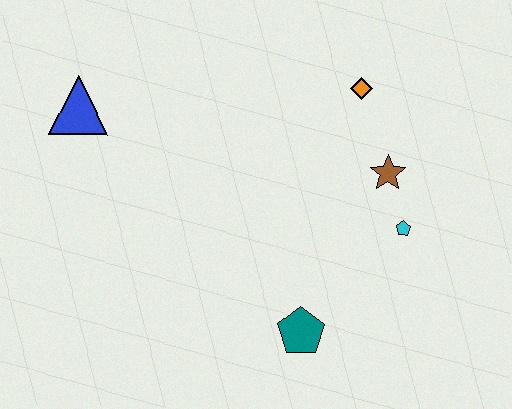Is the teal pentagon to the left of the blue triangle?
No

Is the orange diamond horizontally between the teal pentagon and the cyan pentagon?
Yes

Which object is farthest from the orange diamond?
The blue triangle is farthest from the orange diamond.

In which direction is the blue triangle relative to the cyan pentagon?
The blue triangle is to the left of the cyan pentagon.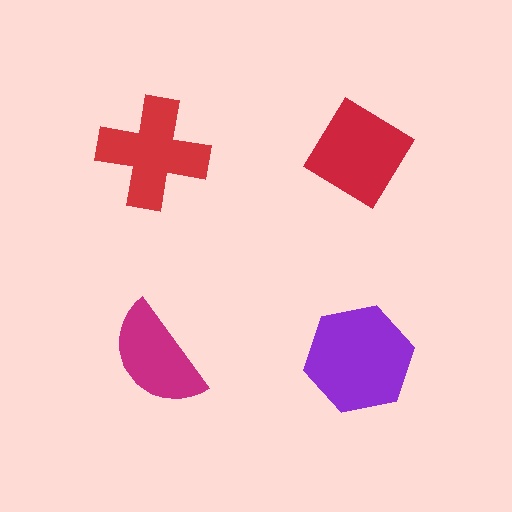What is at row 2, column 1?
A magenta semicircle.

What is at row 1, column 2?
A red diamond.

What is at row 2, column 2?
A purple hexagon.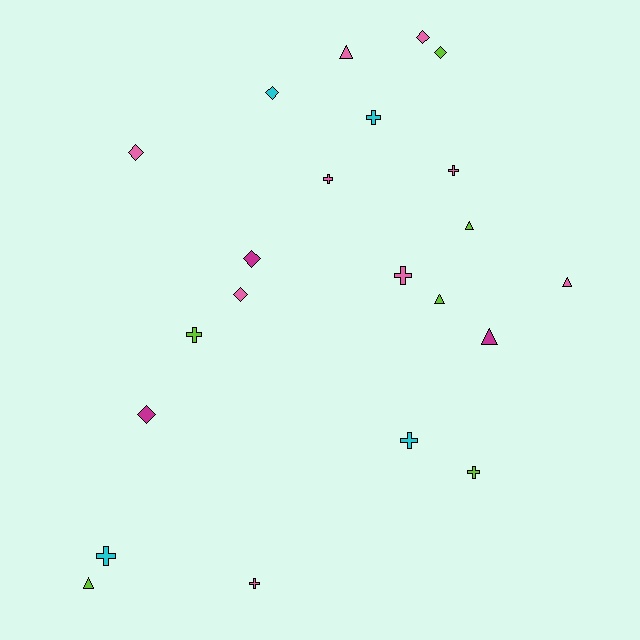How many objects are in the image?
There are 22 objects.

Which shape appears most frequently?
Cross, with 9 objects.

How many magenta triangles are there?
There is 1 magenta triangle.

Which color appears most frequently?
Pink, with 9 objects.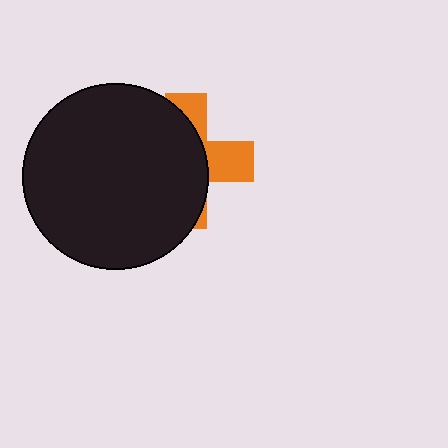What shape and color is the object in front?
The object in front is a black circle.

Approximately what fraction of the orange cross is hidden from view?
Roughly 67% of the orange cross is hidden behind the black circle.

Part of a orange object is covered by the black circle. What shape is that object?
It is a cross.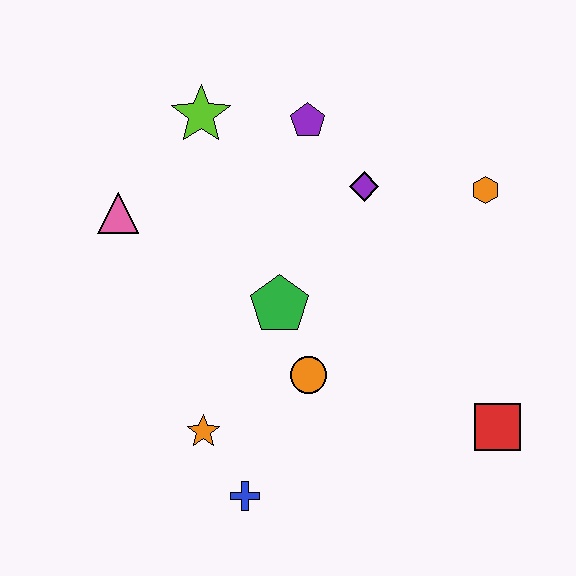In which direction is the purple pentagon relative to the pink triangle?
The purple pentagon is to the right of the pink triangle.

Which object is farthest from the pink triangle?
The red square is farthest from the pink triangle.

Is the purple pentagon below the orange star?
No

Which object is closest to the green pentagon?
The orange circle is closest to the green pentagon.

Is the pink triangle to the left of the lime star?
Yes